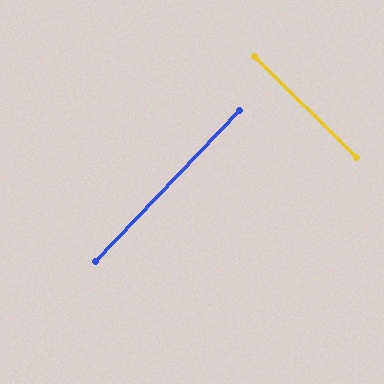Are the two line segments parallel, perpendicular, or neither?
Perpendicular — they meet at approximately 89°.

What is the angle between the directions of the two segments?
Approximately 89 degrees.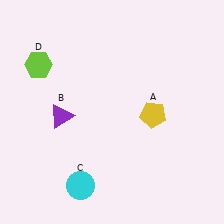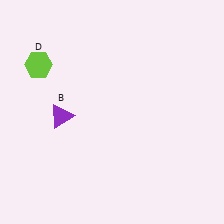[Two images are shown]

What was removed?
The cyan circle (C), the yellow pentagon (A) were removed in Image 2.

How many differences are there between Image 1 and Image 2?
There are 2 differences between the two images.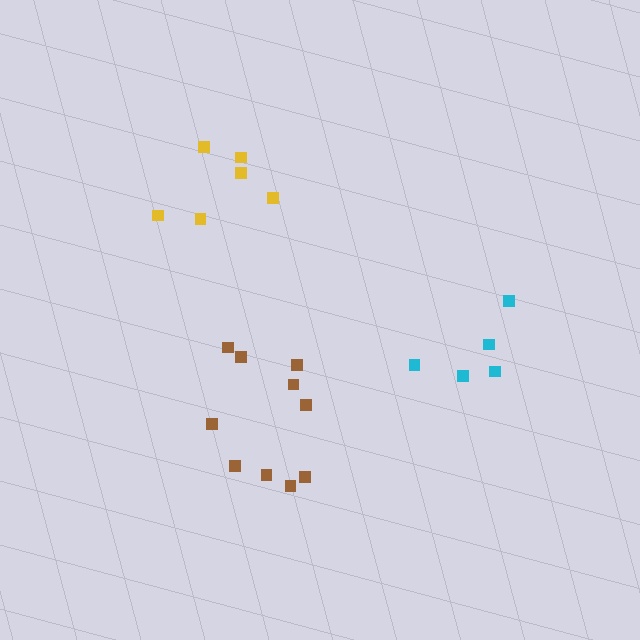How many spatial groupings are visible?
There are 3 spatial groupings.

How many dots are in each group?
Group 1: 10 dots, Group 2: 5 dots, Group 3: 6 dots (21 total).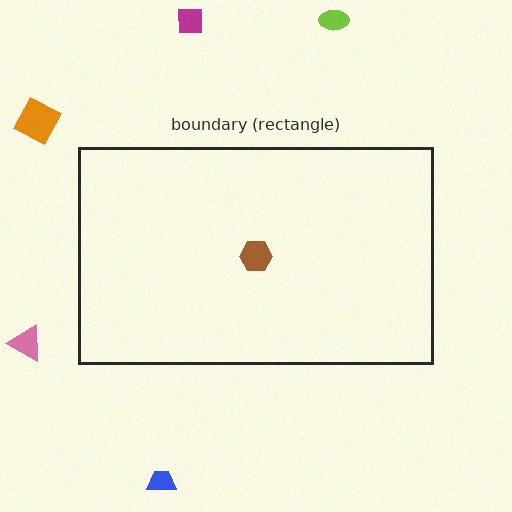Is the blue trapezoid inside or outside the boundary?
Outside.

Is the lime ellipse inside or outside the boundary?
Outside.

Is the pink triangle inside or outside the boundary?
Outside.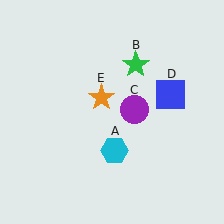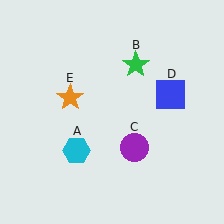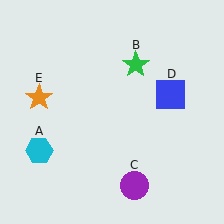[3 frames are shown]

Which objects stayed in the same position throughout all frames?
Green star (object B) and blue square (object D) remained stationary.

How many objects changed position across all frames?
3 objects changed position: cyan hexagon (object A), purple circle (object C), orange star (object E).